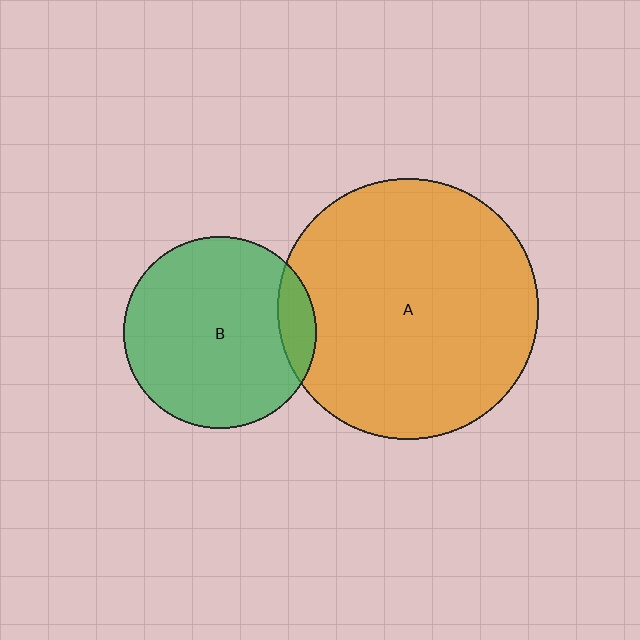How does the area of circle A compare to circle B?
Approximately 1.8 times.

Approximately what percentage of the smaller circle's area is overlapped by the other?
Approximately 10%.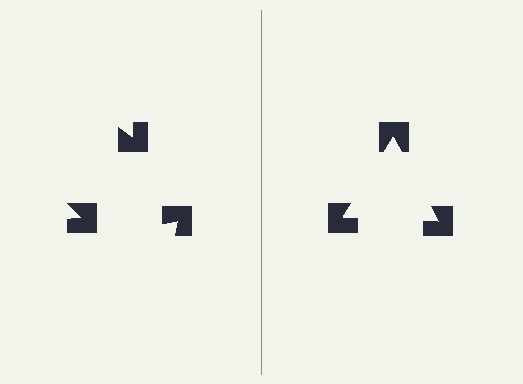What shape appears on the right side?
An illusory triangle.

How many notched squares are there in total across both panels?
6 — 3 on each side.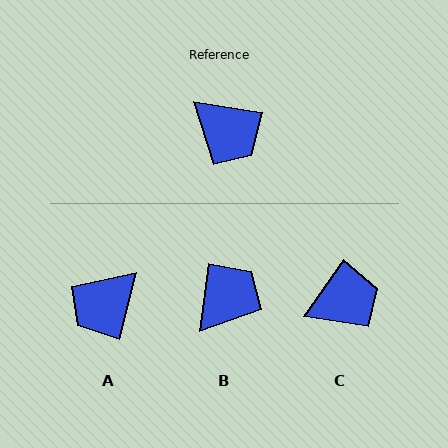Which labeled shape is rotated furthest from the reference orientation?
A, about 95 degrees away.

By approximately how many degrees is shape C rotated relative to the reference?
Approximately 64 degrees counter-clockwise.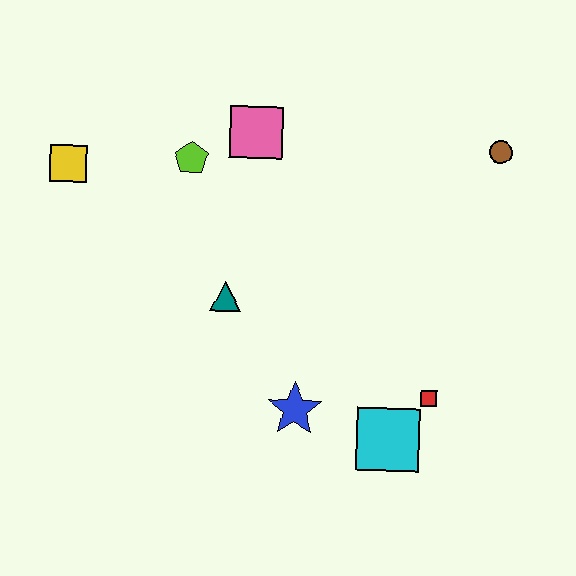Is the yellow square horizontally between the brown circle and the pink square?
No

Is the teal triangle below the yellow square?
Yes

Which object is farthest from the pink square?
The cyan square is farthest from the pink square.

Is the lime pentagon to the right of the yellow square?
Yes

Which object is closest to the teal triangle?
The blue star is closest to the teal triangle.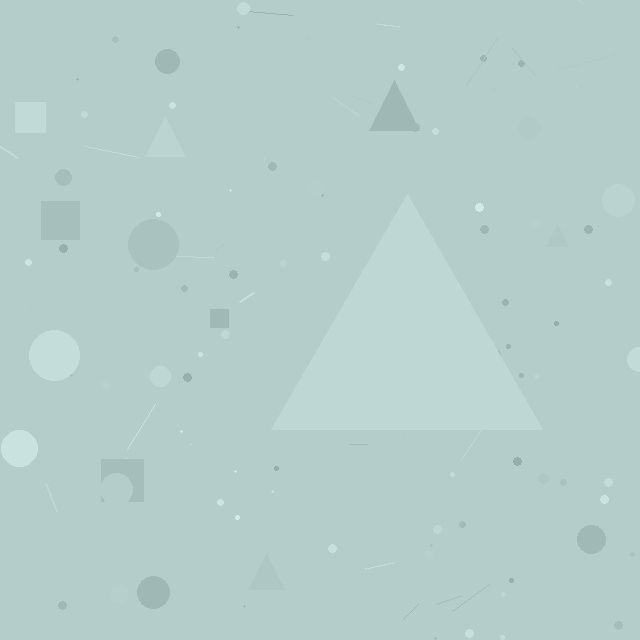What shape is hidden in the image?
A triangle is hidden in the image.